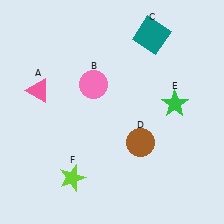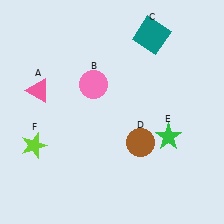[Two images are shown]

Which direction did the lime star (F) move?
The lime star (F) moved left.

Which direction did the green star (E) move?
The green star (E) moved down.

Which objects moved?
The objects that moved are: the green star (E), the lime star (F).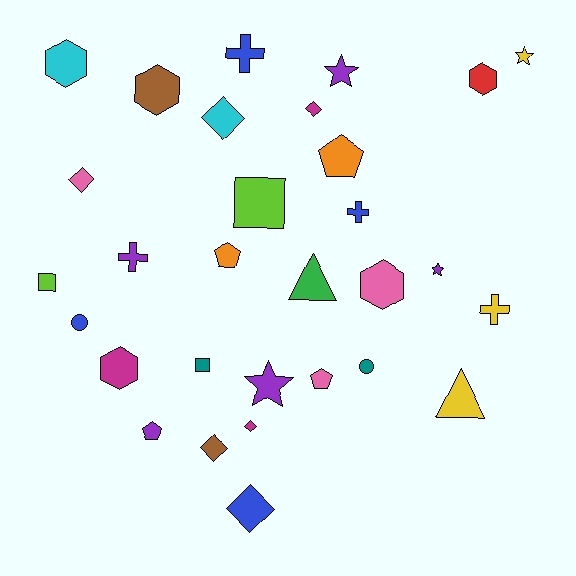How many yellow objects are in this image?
There are 3 yellow objects.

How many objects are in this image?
There are 30 objects.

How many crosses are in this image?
There are 4 crosses.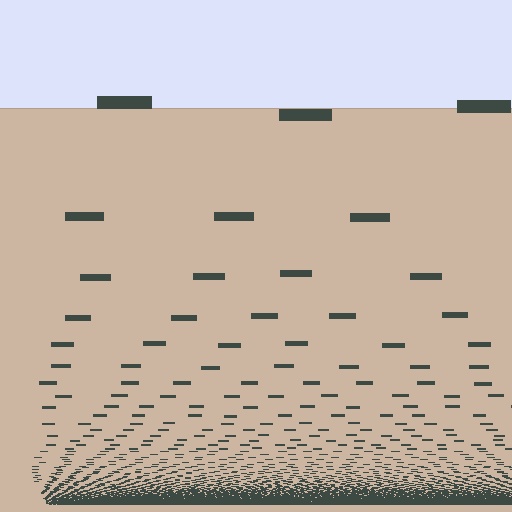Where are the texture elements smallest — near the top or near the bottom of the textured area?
Near the bottom.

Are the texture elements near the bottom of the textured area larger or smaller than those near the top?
Smaller. The gradient is inverted — elements near the bottom are smaller and denser.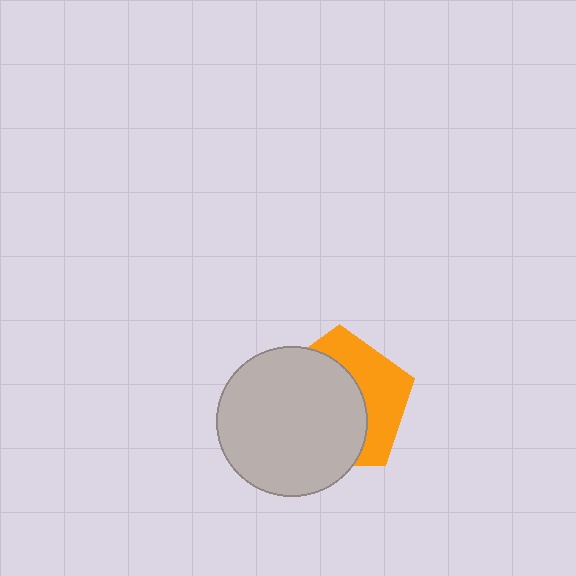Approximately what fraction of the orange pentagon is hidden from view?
Roughly 61% of the orange pentagon is hidden behind the light gray circle.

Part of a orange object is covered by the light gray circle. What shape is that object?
It is a pentagon.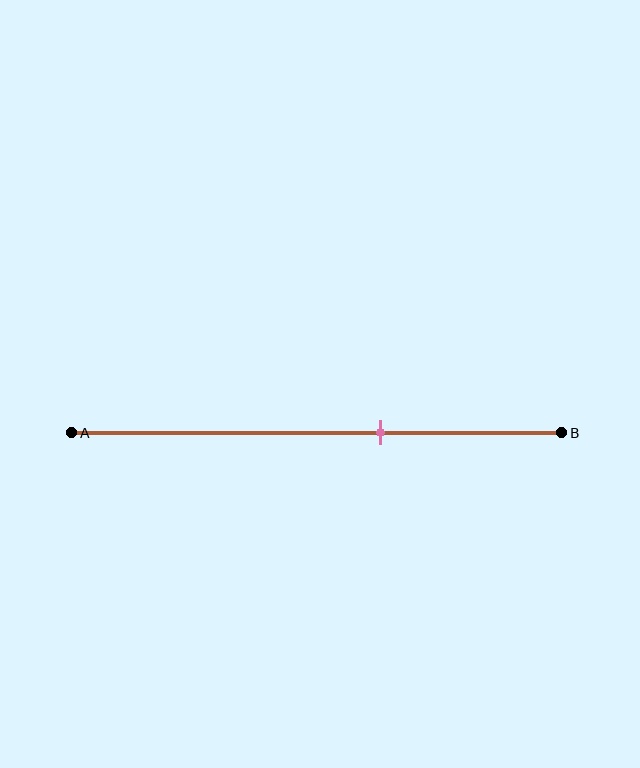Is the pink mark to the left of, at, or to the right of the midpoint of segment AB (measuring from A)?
The pink mark is to the right of the midpoint of segment AB.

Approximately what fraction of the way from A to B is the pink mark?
The pink mark is approximately 65% of the way from A to B.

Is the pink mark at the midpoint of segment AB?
No, the mark is at about 65% from A, not at the 50% midpoint.